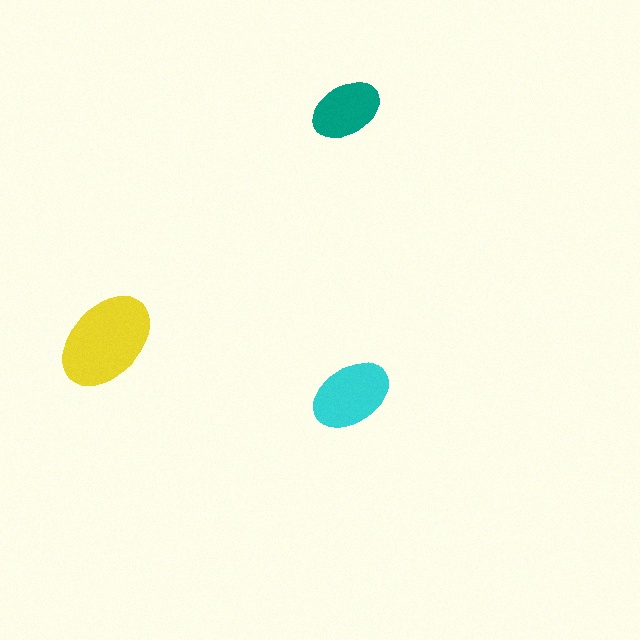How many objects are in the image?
There are 3 objects in the image.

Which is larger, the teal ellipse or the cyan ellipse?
The cyan one.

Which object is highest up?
The teal ellipse is topmost.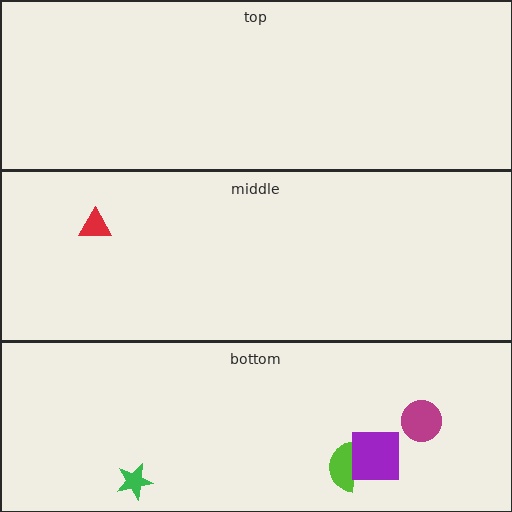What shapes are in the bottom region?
The magenta circle, the lime semicircle, the purple square, the green star.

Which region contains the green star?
The bottom region.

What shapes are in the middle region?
The red triangle.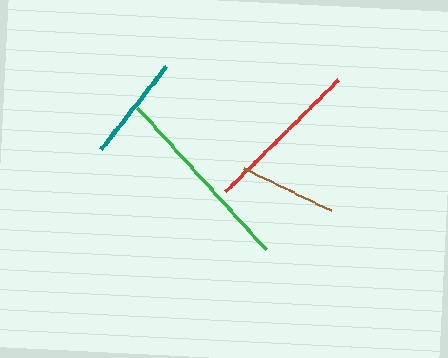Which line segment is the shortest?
The brown line is the shortest at approximately 97 pixels.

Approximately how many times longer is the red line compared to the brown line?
The red line is approximately 1.6 times the length of the brown line.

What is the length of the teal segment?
The teal segment is approximately 106 pixels long.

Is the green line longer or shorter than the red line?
The green line is longer than the red line.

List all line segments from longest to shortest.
From longest to shortest: green, red, teal, brown.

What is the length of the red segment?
The red segment is approximately 158 pixels long.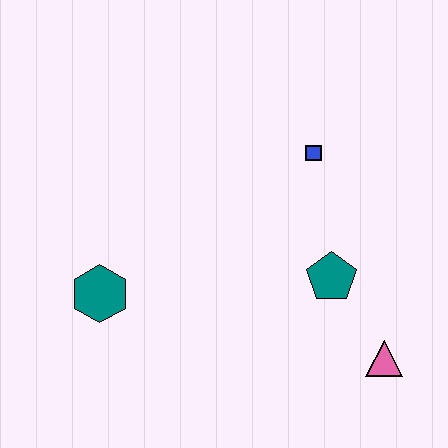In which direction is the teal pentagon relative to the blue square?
The teal pentagon is below the blue square.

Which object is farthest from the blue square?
The teal hexagon is farthest from the blue square.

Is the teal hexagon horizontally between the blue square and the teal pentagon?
No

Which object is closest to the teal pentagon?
The pink triangle is closest to the teal pentagon.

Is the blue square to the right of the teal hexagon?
Yes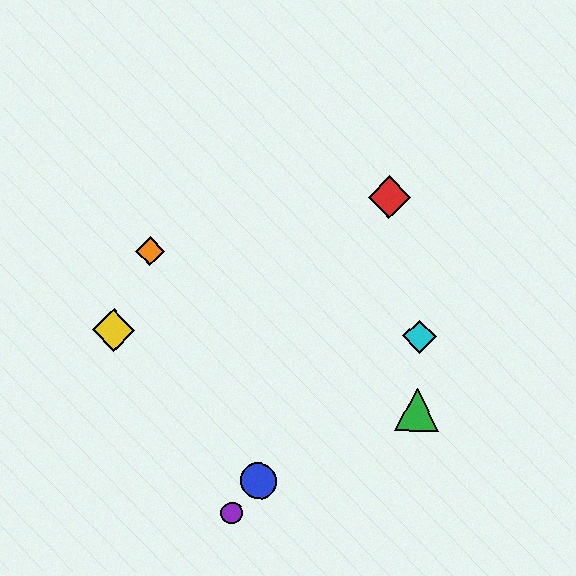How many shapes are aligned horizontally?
2 shapes (the yellow diamond, the cyan diamond) are aligned horizontally.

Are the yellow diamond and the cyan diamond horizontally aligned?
Yes, both are at y≈330.